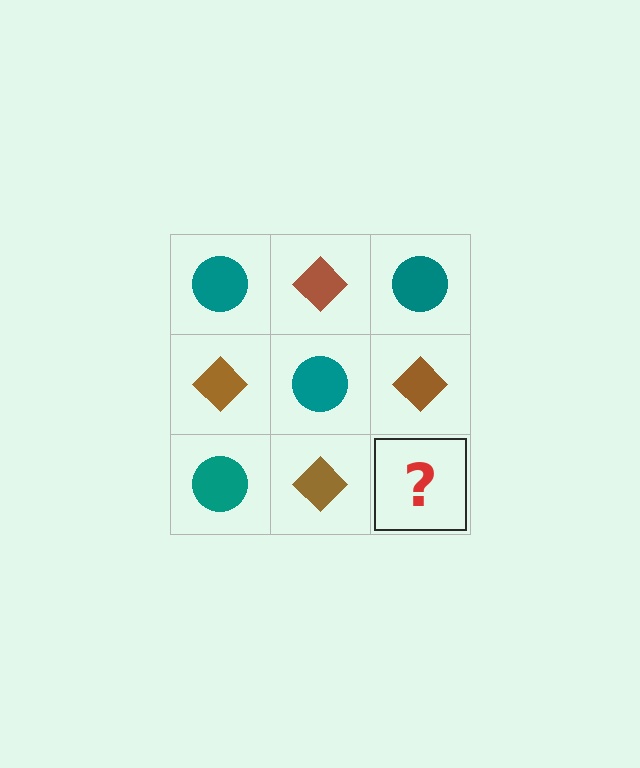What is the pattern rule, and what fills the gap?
The rule is that it alternates teal circle and brown diamond in a checkerboard pattern. The gap should be filled with a teal circle.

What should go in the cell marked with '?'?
The missing cell should contain a teal circle.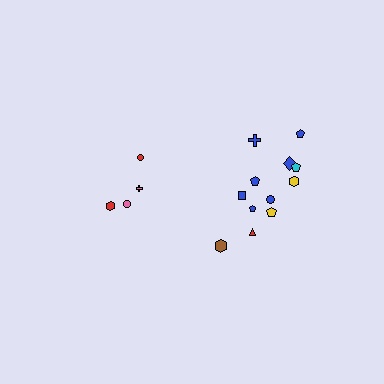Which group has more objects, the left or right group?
The right group.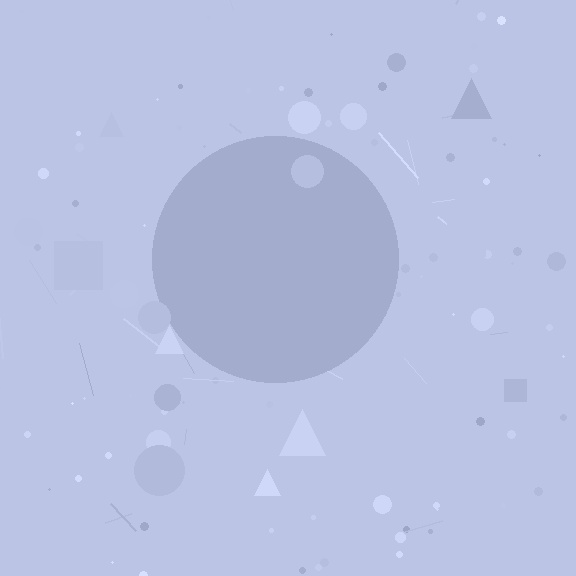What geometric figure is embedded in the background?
A circle is embedded in the background.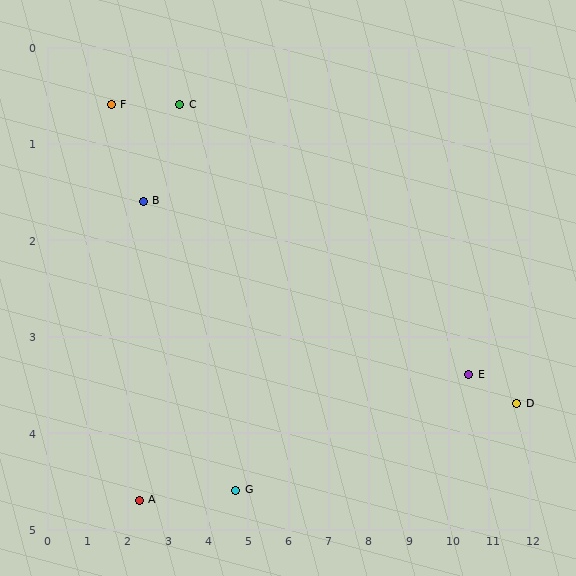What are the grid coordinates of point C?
Point C is at approximately (3.3, 0.6).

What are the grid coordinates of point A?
Point A is at approximately (2.3, 4.7).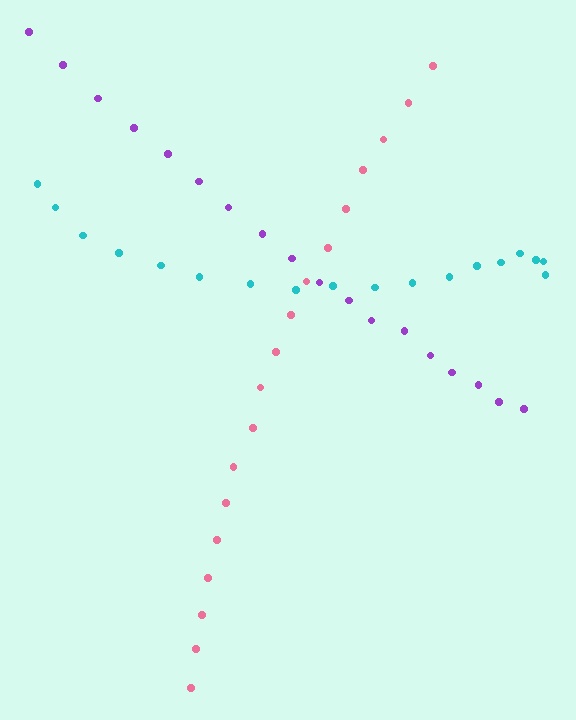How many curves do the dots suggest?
There are 3 distinct paths.